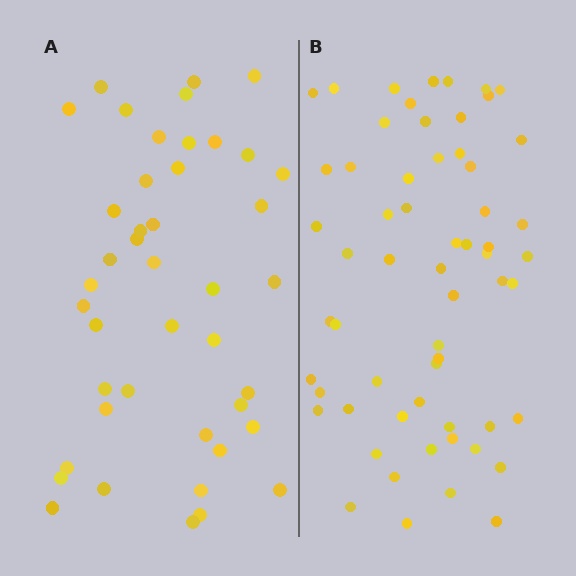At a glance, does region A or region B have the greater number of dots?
Region B (the right region) has more dots.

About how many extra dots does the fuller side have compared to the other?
Region B has approximately 15 more dots than region A.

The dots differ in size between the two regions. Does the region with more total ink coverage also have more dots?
No. Region A has more total ink coverage because its dots are larger, but region B actually contains more individual dots. Total area can be misleading — the number of items is what matters here.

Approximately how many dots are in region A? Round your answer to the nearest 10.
About 40 dots. (The exact count is 43, which rounds to 40.)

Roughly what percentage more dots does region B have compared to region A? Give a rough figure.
About 40% more.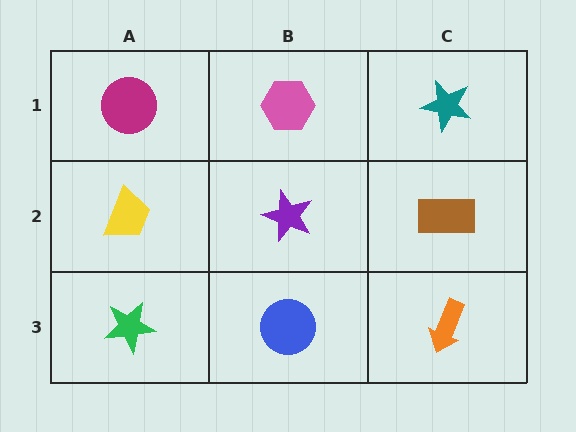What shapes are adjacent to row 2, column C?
A teal star (row 1, column C), an orange arrow (row 3, column C), a purple star (row 2, column B).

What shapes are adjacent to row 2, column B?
A pink hexagon (row 1, column B), a blue circle (row 3, column B), a yellow trapezoid (row 2, column A), a brown rectangle (row 2, column C).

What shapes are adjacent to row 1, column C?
A brown rectangle (row 2, column C), a pink hexagon (row 1, column B).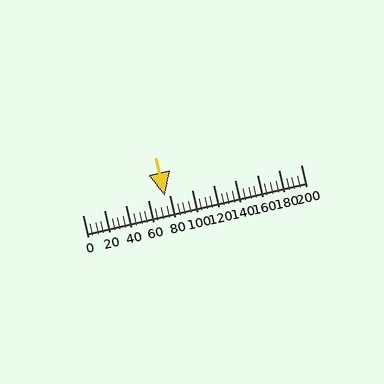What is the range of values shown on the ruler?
The ruler shows values from 0 to 200.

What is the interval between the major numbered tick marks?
The major tick marks are spaced 20 units apart.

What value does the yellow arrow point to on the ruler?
The yellow arrow points to approximately 75.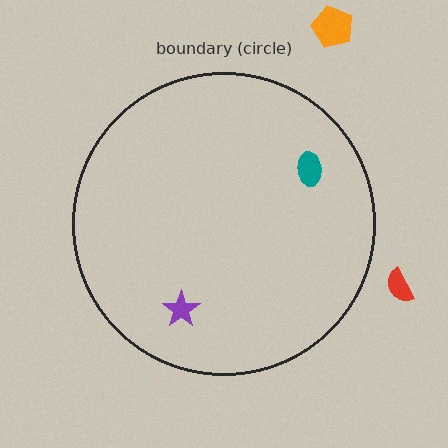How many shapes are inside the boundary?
2 inside, 2 outside.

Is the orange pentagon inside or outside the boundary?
Outside.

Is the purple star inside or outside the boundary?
Inside.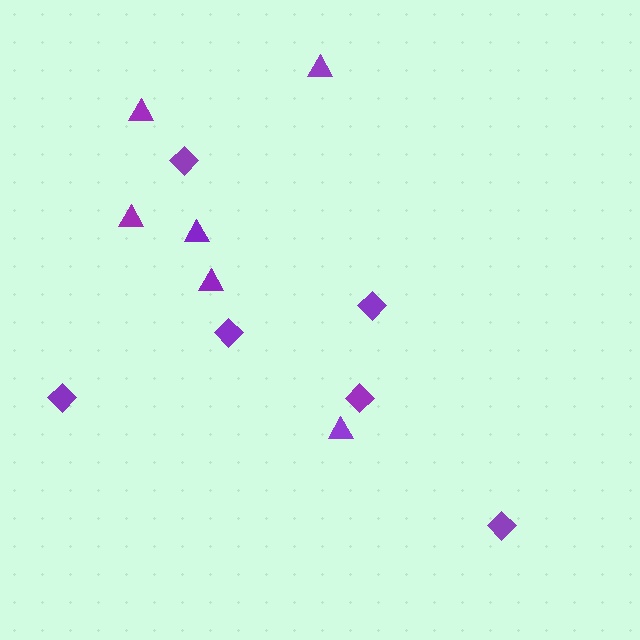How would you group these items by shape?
There are 2 groups: one group of diamonds (6) and one group of triangles (6).